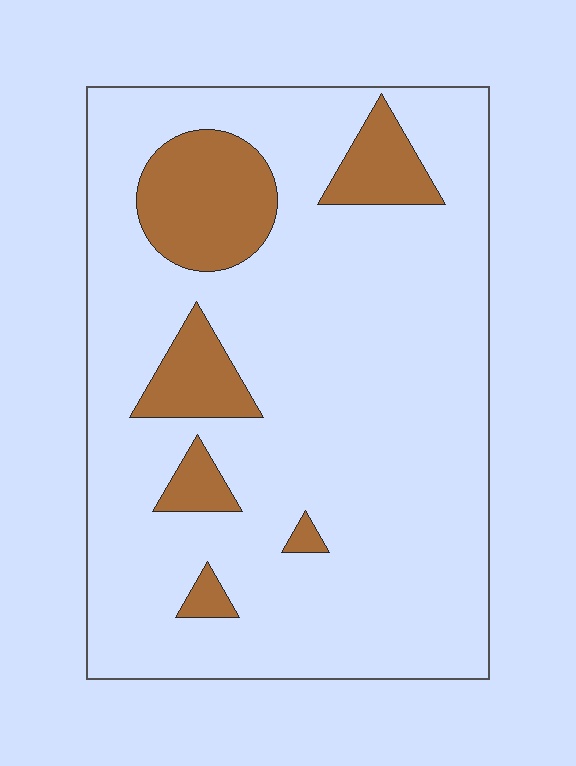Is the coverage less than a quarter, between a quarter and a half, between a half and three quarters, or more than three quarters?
Less than a quarter.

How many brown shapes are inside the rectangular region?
6.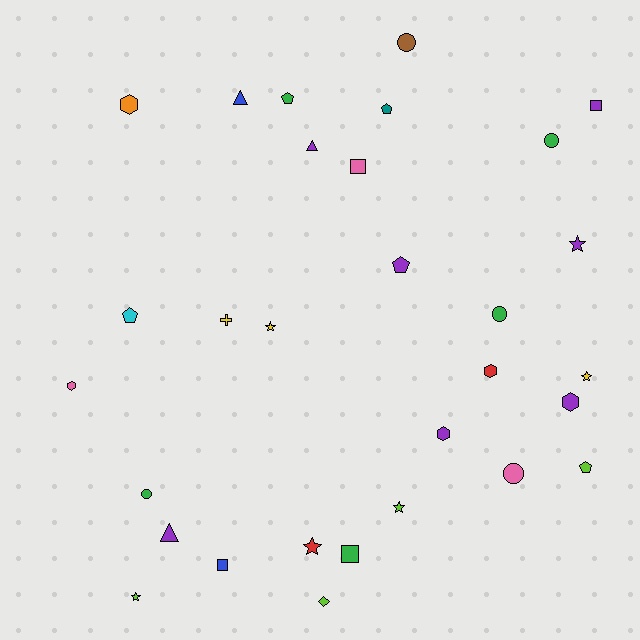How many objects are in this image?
There are 30 objects.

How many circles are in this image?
There are 5 circles.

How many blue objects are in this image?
There are 2 blue objects.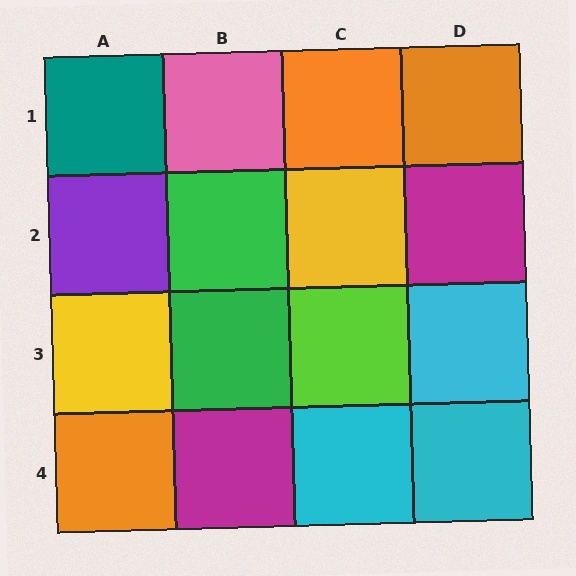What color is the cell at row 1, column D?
Orange.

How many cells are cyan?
3 cells are cyan.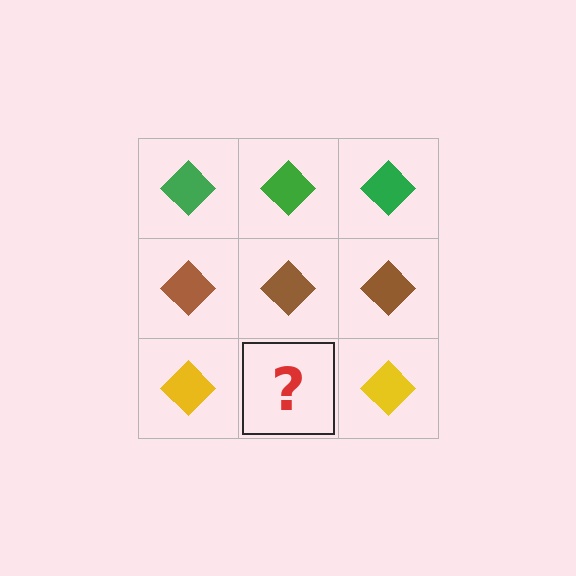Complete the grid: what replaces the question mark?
The question mark should be replaced with a yellow diamond.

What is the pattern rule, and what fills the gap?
The rule is that each row has a consistent color. The gap should be filled with a yellow diamond.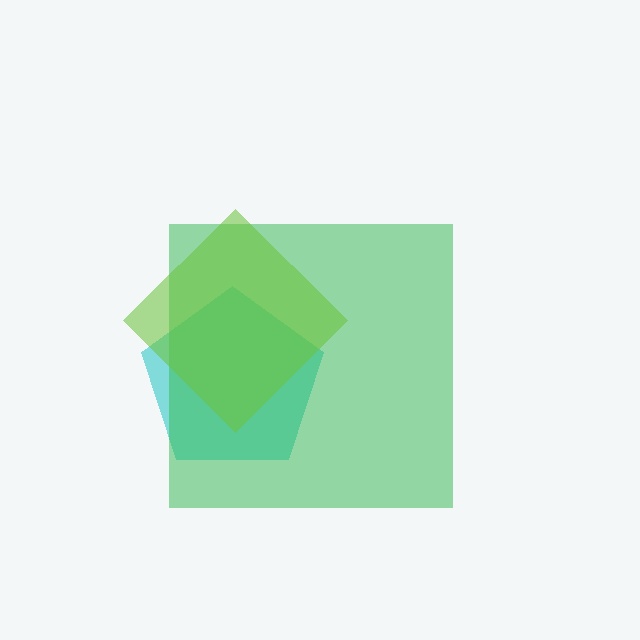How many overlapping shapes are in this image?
There are 3 overlapping shapes in the image.